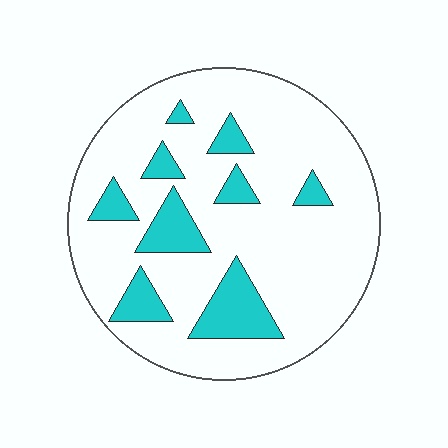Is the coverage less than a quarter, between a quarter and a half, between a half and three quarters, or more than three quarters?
Less than a quarter.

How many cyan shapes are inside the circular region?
9.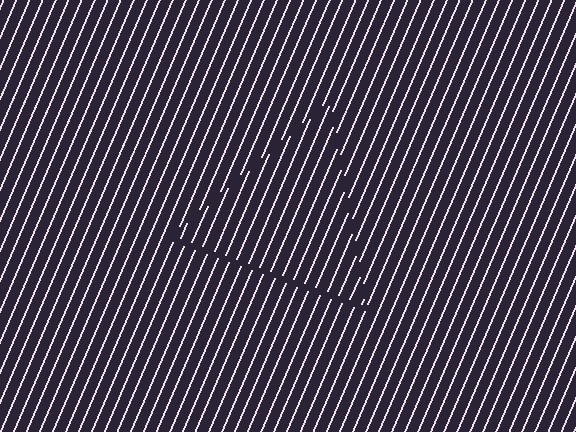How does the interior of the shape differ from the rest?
The interior of the shape contains the same grating, shifted by half a period — the contour is defined by the phase discontinuity where line-ends from the inner and outer gratings abut.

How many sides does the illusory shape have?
3 sides — the line-ends trace a triangle.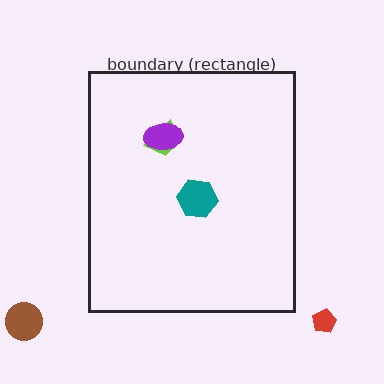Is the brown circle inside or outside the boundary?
Outside.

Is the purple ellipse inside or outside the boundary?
Inside.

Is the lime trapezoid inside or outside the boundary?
Inside.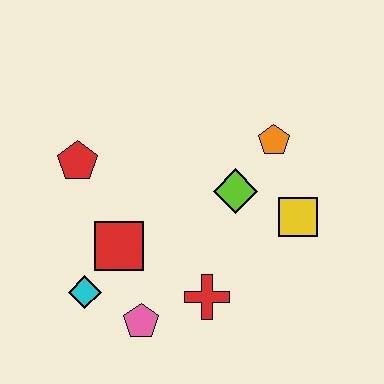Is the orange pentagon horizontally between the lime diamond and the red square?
No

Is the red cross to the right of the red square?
Yes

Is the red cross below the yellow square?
Yes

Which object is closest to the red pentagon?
The red square is closest to the red pentagon.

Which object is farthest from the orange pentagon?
The cyan diamond is farthest from the orange pentagon.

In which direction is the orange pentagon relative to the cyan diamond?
The orange pentagon is to the right of the cyan diamond.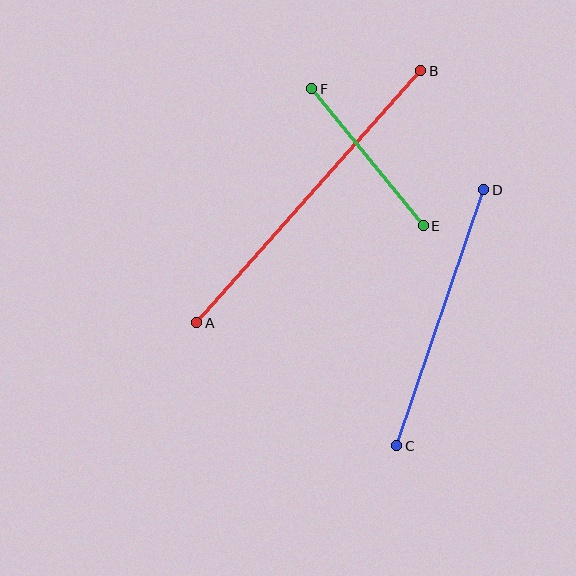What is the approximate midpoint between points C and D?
The midpoint is at approximately (440, 318) pixels.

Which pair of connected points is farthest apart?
Points A and B are farthest apart.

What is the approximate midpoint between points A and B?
The midpoint is at approximately (309, 197) pixels.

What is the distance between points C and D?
The distance is approximately 270 pixels.